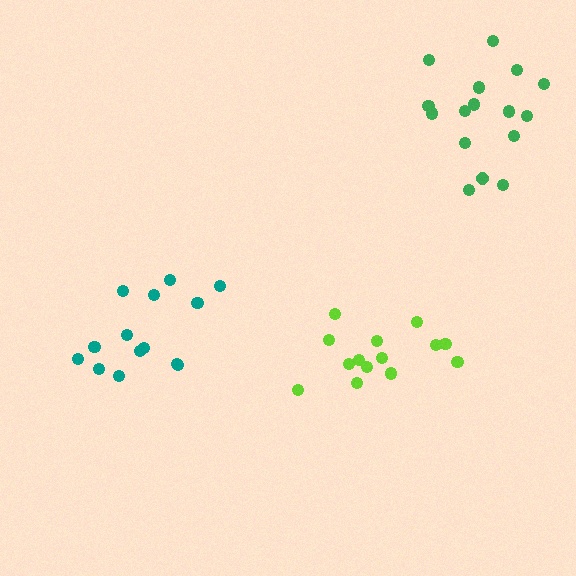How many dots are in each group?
Group 1: 14 dots, Group 2: 14 dots, Group 3: 16 dots (44 total).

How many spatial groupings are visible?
There are 3 spatial groupings.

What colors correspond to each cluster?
The clusters are colored: teal, lime, green.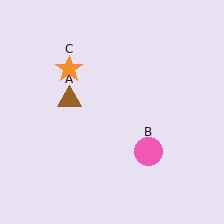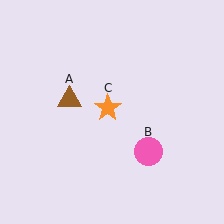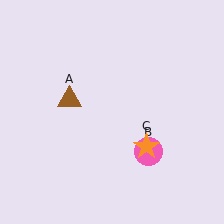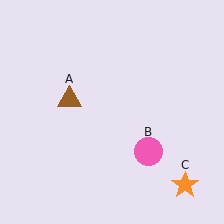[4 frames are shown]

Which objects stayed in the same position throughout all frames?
Brown triangle (object A) and pink circle (object B) remained stationary.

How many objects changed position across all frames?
1 object changed position: orange star (object C).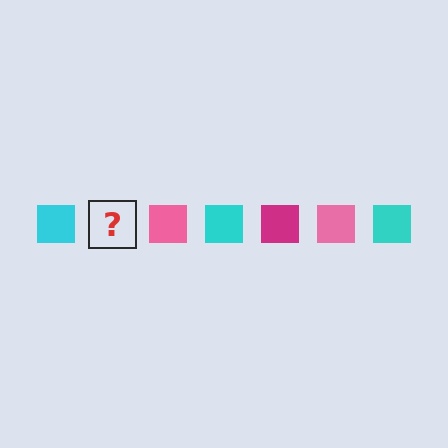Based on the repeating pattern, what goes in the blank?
The blank should be a magenta square.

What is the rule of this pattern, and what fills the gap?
The rule is that the pattern cycles through cyan, magenta, pink squares. The gap should be filled with a magenta square.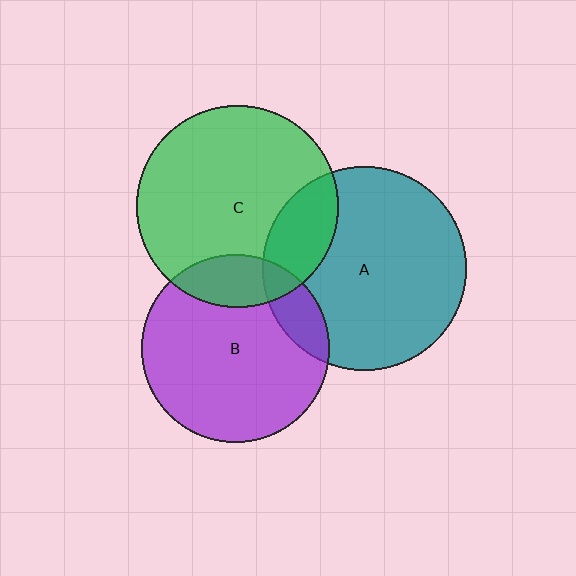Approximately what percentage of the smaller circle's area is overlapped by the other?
Approximately 20%.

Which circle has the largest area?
Circle A (teal).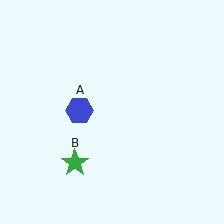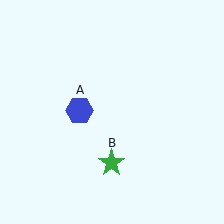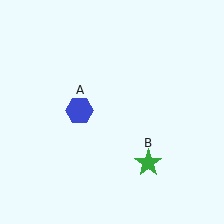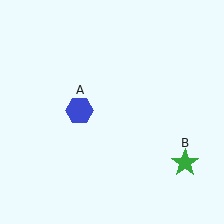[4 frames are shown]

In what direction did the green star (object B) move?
The green star (object B) moved right.